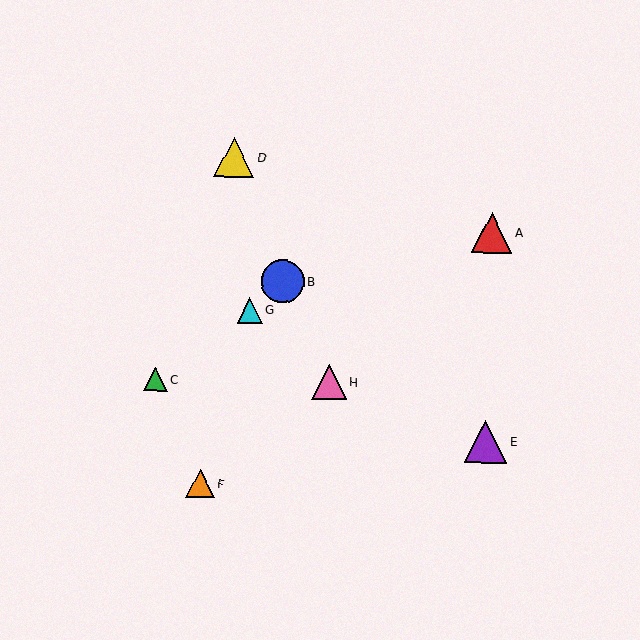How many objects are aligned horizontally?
2 objects (C, H) are aligned horizontally.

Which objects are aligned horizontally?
Objects C, H are aligned horizontally.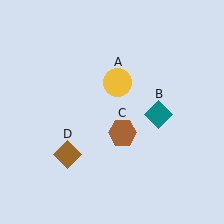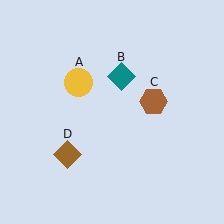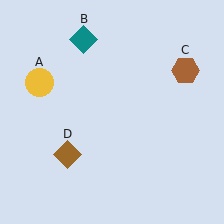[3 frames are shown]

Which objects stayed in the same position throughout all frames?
Brown diamond (object D) remained stationary.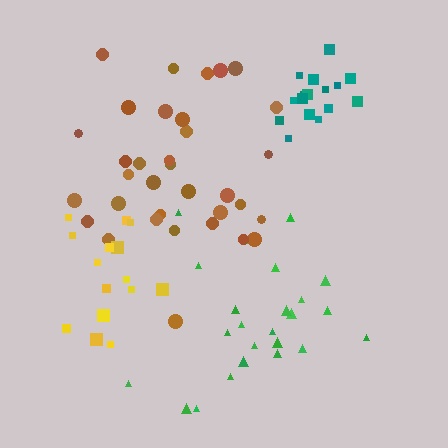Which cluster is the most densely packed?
Teal.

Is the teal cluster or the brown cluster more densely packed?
Teal.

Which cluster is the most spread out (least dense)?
Green.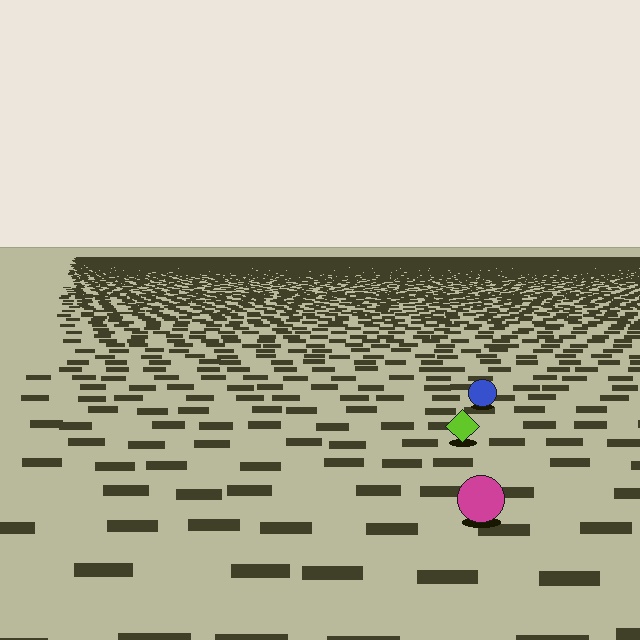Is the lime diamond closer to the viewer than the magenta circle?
No. The magenta circle is closer — you can tell from the texture gradient: the ground texture is coarser near it.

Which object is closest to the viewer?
The magenta circle is closest. The texture marks near it are larger and more spread out.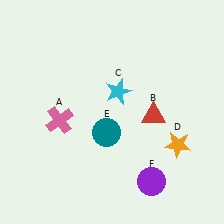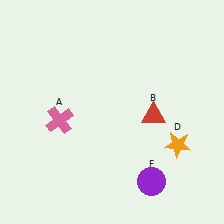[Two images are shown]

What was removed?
The teal circle (E), the cyan star (C) were removed in Image 2.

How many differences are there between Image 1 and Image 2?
There are 2 differences between the two images.